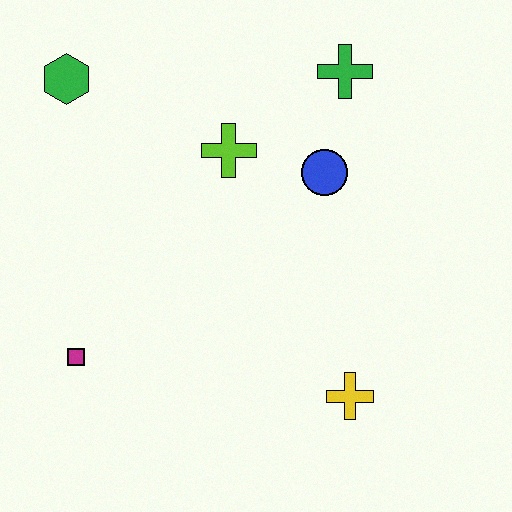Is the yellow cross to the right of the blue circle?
Yes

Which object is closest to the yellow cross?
The blue circle is closest to the yellow cross.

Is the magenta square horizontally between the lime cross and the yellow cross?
No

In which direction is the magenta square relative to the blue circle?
The magenta square is to the left of the blue circle.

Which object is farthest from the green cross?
The magenta square is farthest from the green cross.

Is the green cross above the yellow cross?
Yes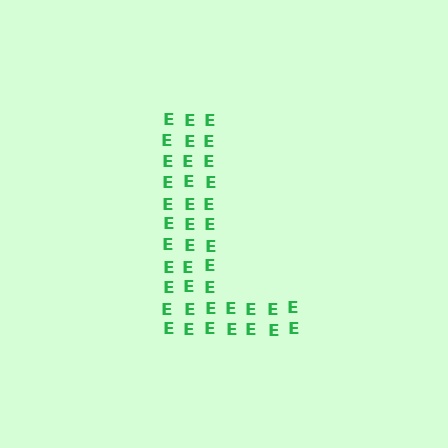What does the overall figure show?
The overall figure shows the letter L.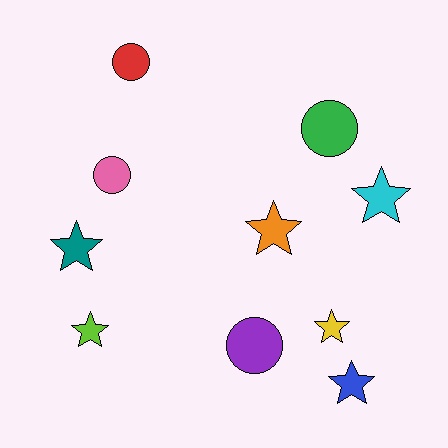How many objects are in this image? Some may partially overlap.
There are 10 objects.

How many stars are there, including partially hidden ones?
There are 6 stars.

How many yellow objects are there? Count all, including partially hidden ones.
There is 1 yellow object.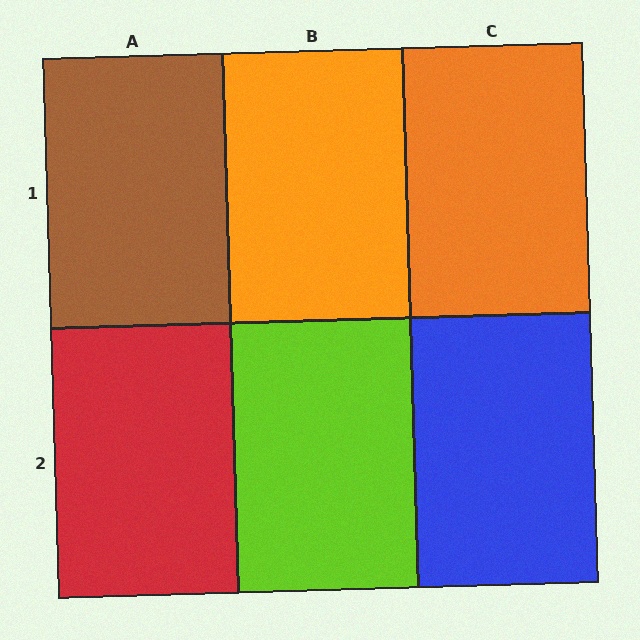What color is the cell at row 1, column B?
Orange.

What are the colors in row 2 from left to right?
Red, lime, blue.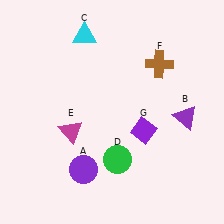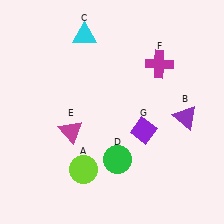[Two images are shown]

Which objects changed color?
A changed from purple to lime. F changed from brown to magenta.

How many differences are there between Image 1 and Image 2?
There are 2 differences between the two images.